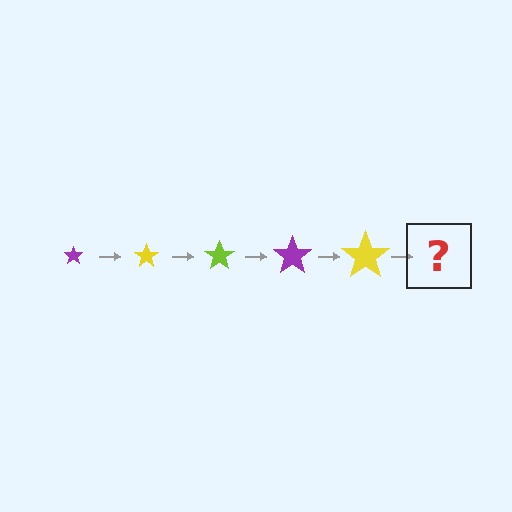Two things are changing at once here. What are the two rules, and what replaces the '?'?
The two rules are that the star grows larger each step and the color cycles through purple, yellow, and lime. The '?' should be a lime star, larger than the previous one.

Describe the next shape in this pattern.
It should be a lime star, larger than the previous one.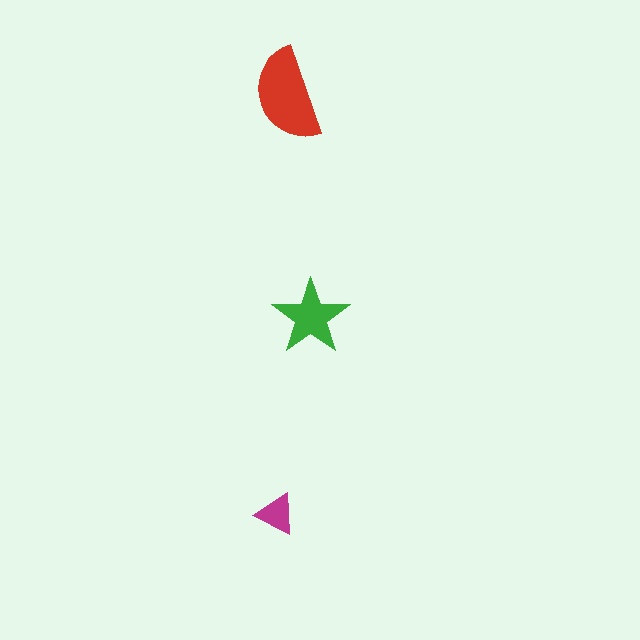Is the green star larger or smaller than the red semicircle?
Smaller.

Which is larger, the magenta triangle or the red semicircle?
The red semicircle.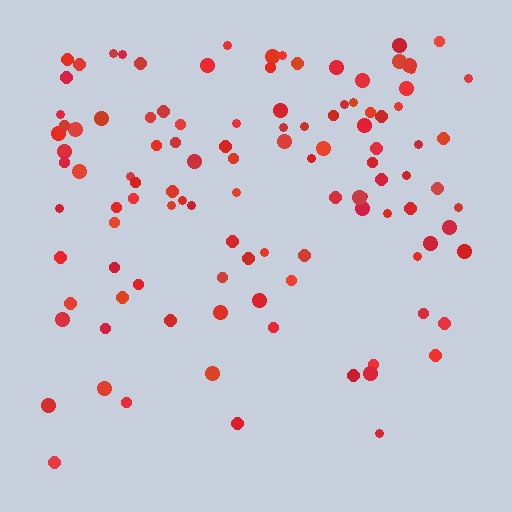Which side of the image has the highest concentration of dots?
The top.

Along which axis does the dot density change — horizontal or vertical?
Vertical.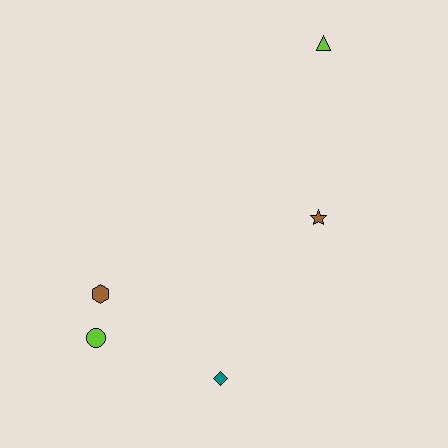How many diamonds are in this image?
There is 1 diamond.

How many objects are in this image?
There are 5 objects.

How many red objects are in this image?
There are no red objects.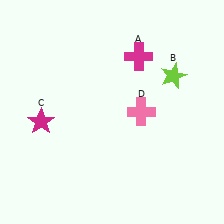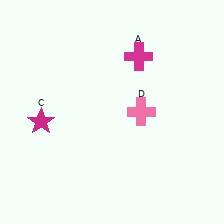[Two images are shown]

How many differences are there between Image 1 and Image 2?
There is 1 difference between the two images.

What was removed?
The lime star (B) was removed in Image 2.